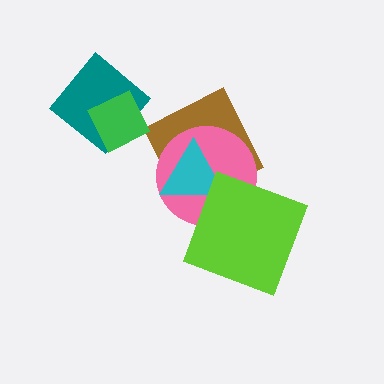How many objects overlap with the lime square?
1 object overlaps with the lime square.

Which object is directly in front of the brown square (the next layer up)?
The pink circle is directly in front of the brown square.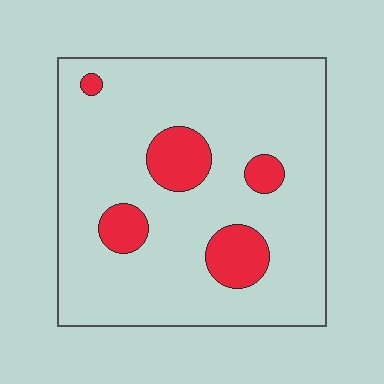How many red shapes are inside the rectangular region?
5.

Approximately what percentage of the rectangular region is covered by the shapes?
Approximately 15%.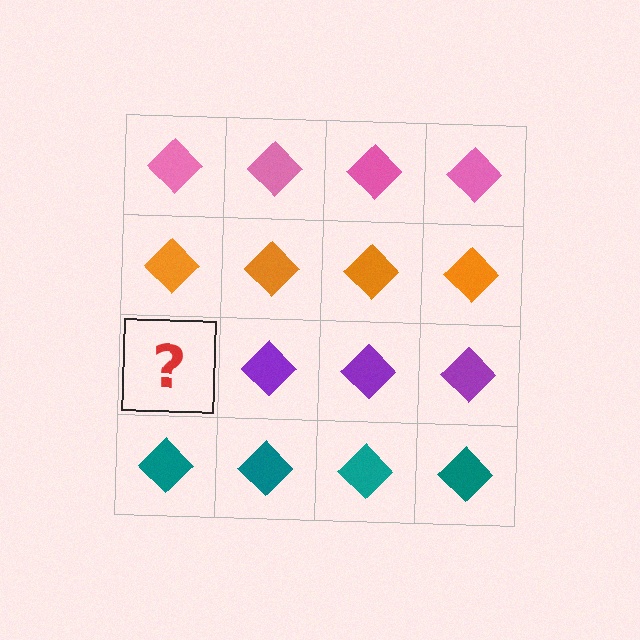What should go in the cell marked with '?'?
The missing cell should contain a purple diamond.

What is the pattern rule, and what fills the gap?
The rule is that each row has a consistent color. The gap should be filled with a purple diamond.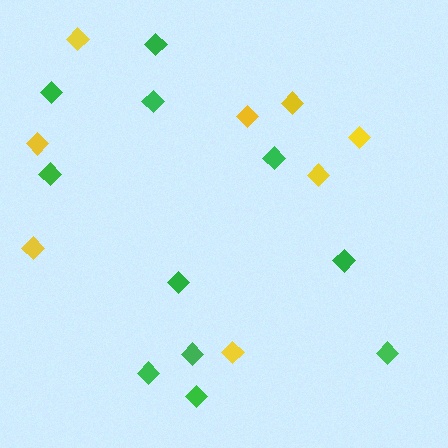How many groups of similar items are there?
There are 2 groups: one group of yellow diamonds (8) and one group of green diamonds (11).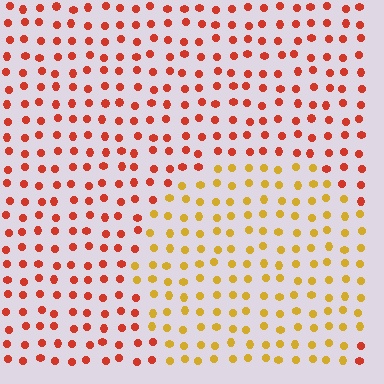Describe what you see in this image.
The image is filled with small red elements in a uniform arrangement. A circle-shaped region is visible where the elements are tinted to a slightly different hue, forming a subtle color boundary.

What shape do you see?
I see a circle.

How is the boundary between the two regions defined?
The boundary is defined purely by a slight shift in hue (about 41 degrees). Spacing, size, and orientation are identical on both sides.